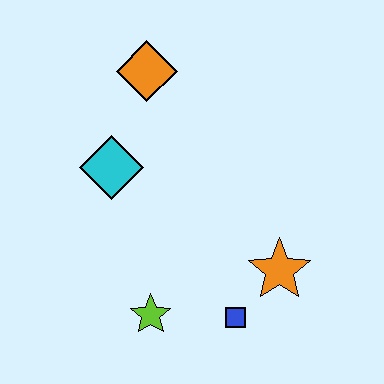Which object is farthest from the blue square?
The orange diamond is farthest from the blue square.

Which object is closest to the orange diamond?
The cyan diamond is closest to the orange diamond.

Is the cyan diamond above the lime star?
Yes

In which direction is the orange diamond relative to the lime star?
The orange diamond is above the lime star.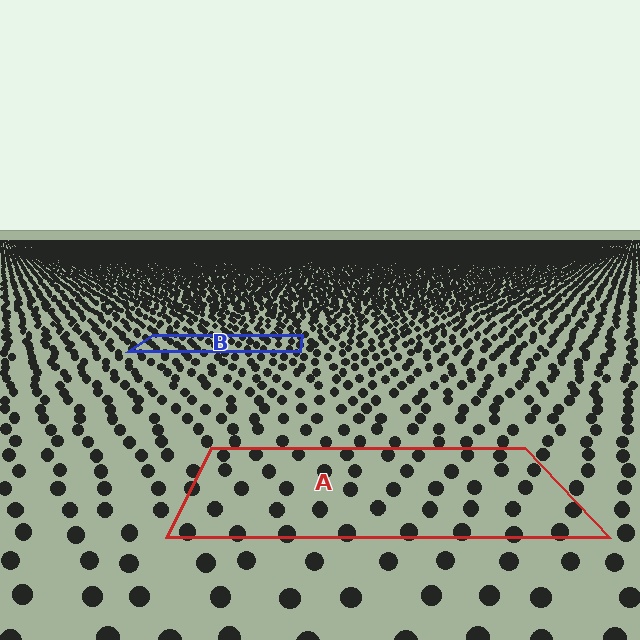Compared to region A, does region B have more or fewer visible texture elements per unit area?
Region B has more texture elements per unit area — they are packed more densely because it is farther away.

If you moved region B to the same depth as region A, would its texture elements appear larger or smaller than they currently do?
They would appear larger. At a closer depth, the same texture elements are projected at a bigger on-screen size.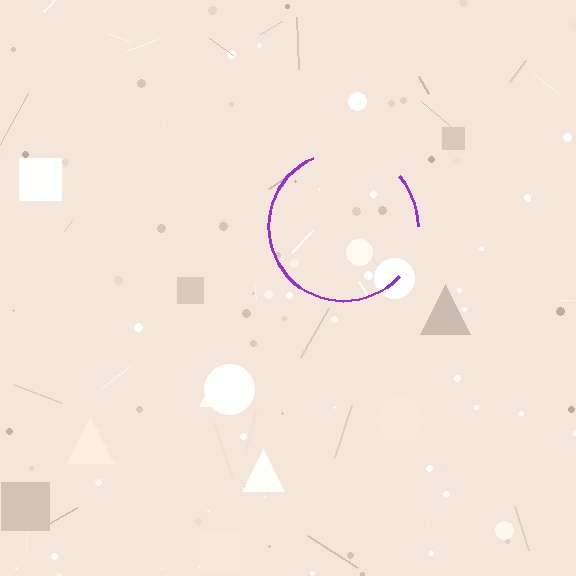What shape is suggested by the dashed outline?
The dashed outline suggests a circle.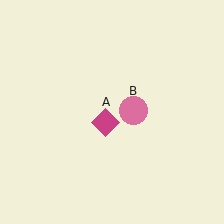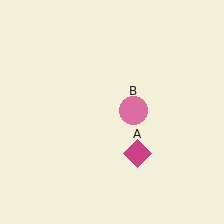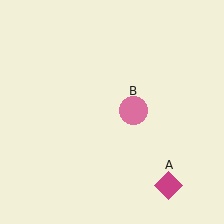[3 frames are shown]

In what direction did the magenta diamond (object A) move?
The magenta diamond (object A) moved down and to the right.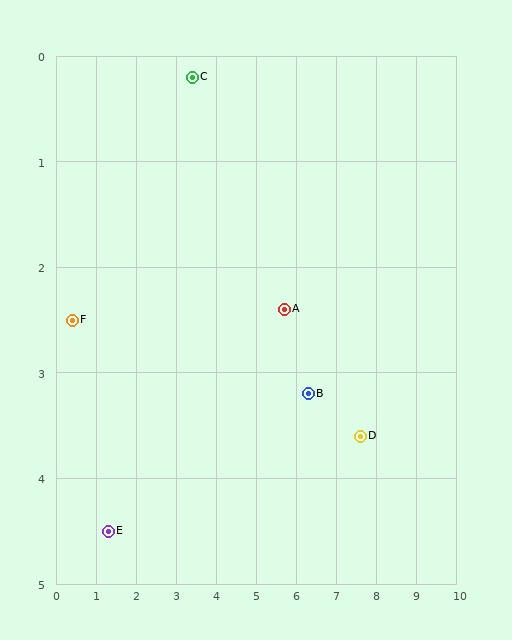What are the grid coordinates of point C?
Point C is at approximately (3.4, 0.2).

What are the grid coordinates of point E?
Point E is at approximately (1.3, 4.5).